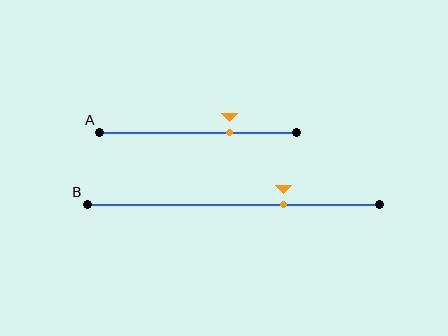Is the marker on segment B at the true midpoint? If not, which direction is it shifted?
No, the marker on segment B is shifted to the right by about 17% of the segment length.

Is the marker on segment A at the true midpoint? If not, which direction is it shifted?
No, the marker on segment A is shifted to the right by about 16% of the segment length.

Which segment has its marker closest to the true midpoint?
Segment A has its marker closest to the true midpoint.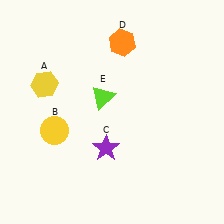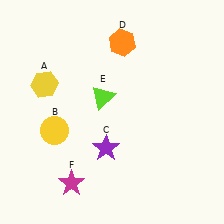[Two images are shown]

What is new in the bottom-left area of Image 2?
A magenta star (F) was added in the bottom-left area of Image 2.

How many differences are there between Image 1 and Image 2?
There is 1 difference between the two images.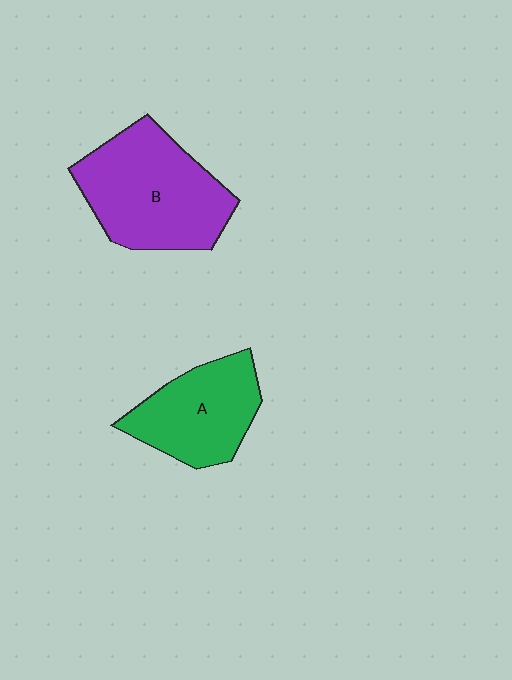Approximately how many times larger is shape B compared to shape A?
Approximately 1.4 times.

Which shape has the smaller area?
Shape A (green).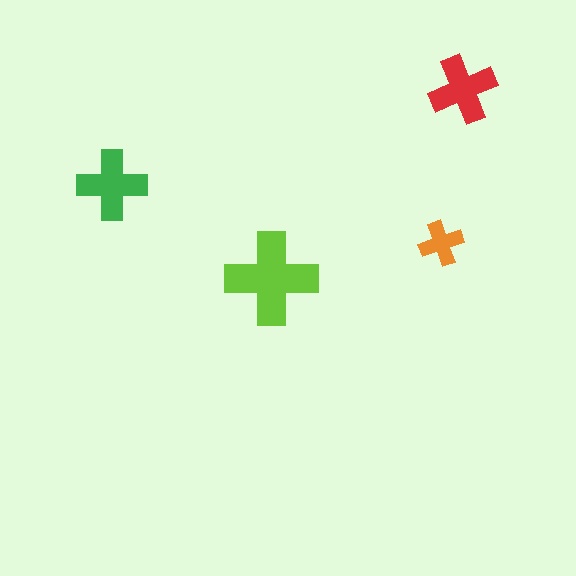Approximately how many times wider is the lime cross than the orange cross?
About 2 times wider.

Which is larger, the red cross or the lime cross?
The lime one.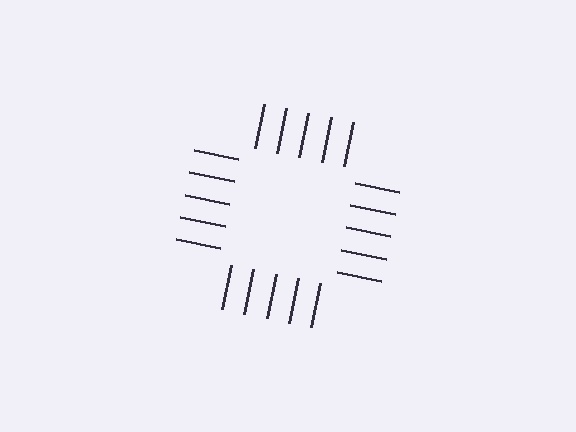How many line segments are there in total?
20 — 5 along each of the 4 edges.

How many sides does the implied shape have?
4 sides — the line-ends trace a square.